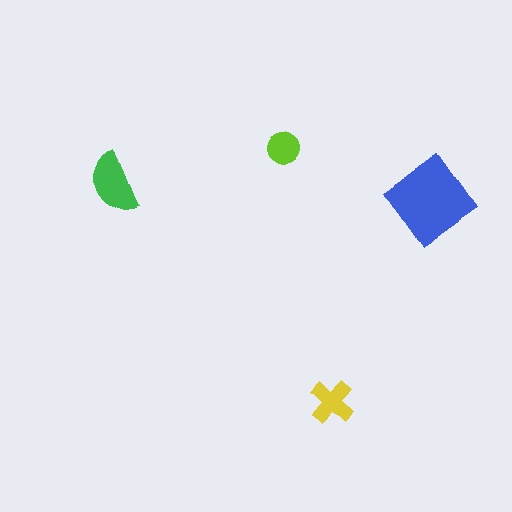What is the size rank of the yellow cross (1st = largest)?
3rd.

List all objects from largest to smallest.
The blue diamond, the green semicircle, the yellow cross, the lime circle.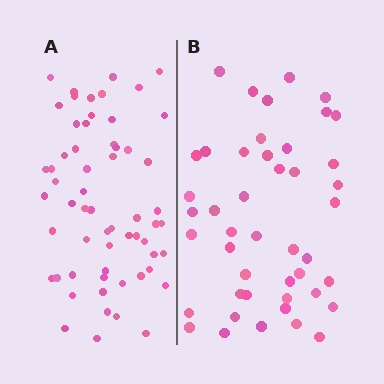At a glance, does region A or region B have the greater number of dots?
Region A (the left region) has more dots.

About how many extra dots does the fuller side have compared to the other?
Region A has approximately 15 more dots than region B.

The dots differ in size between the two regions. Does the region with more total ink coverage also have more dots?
No. Region B has more total ink coverage because its dots are larger, but region A actually contains more individual dots. Total area can be misleading — the number of items is what matters here.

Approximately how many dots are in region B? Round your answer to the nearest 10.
About 40 dots. (The exact count is 45, which rounds to 40.)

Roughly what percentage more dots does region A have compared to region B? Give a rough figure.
About 35% more.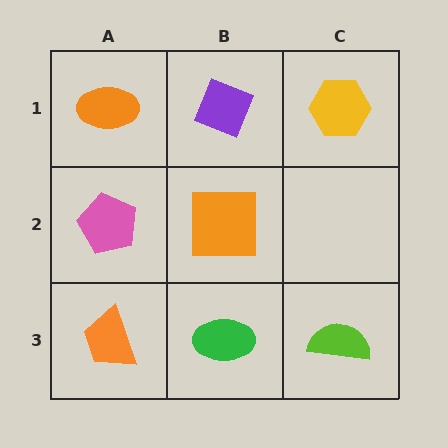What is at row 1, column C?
A yellow hexagon.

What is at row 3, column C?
A lime semicircle.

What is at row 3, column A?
An orange trapezoid.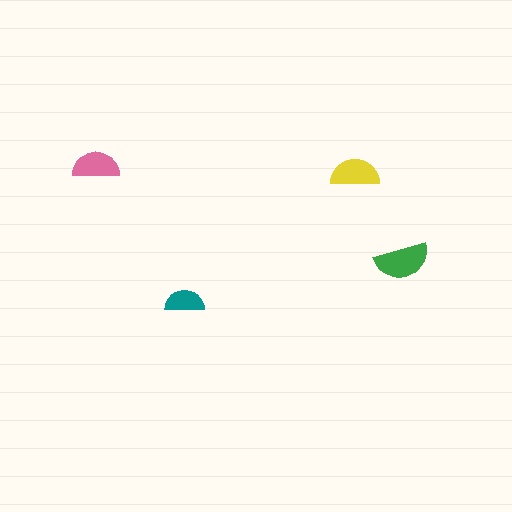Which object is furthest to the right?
The green semicircle is rightmost.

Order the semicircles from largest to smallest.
the green one, the yellow one, the pink one, the teal one.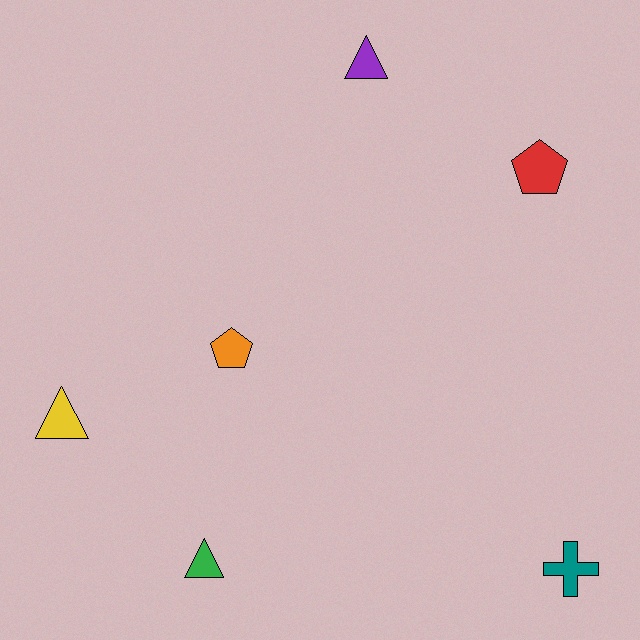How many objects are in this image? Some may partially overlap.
There are 6 objects.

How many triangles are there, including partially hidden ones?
There are 3 triangles.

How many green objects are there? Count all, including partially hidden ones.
There is 1 green object.